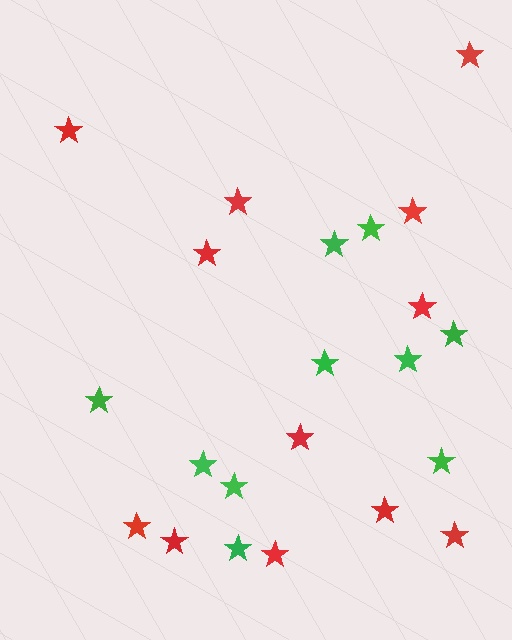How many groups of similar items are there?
There are 2 groups: one group of green stars (10) and one group of red stars (12).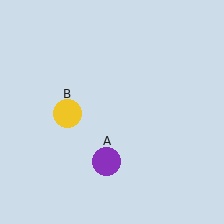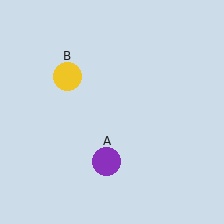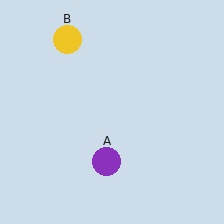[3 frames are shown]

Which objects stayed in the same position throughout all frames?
Purple circle (object A) remained stationary.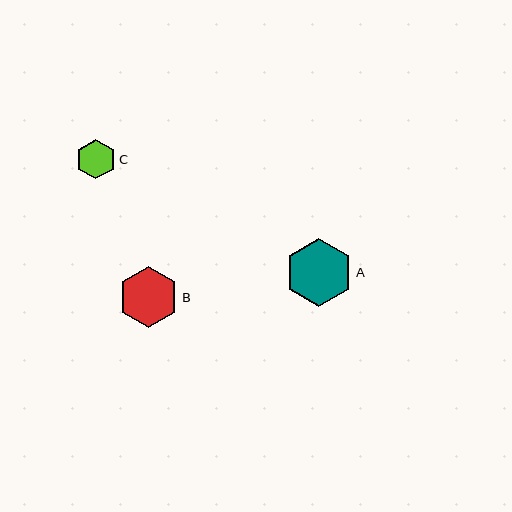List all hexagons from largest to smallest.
From largest to smallest: A, B, C.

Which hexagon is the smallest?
Hexagon C is the smallest with a size of approximately 40 pixels.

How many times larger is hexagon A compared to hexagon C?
Hexagon A is approximately 1.7 times the size of hexagon C.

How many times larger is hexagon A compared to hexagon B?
Hexagon A is approximately 1.1 times the size of hexagon B.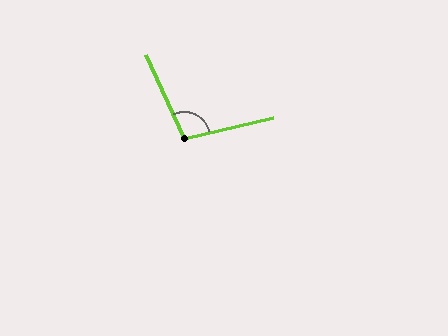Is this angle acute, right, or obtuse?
It is obtuse.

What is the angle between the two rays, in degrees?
Approximately 101 degrees.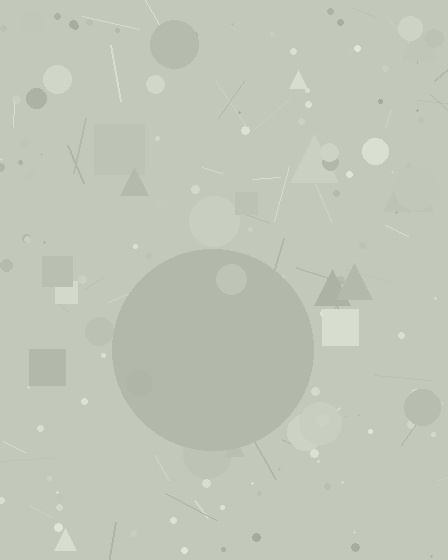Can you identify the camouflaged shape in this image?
The camouflaged shape is a circle.